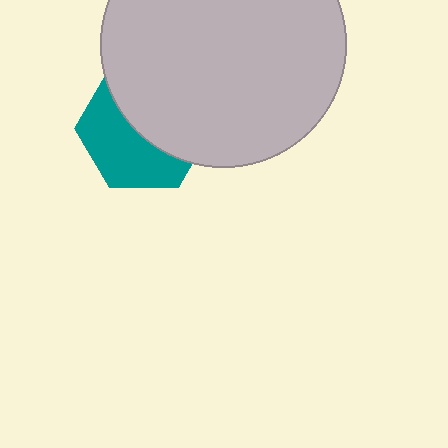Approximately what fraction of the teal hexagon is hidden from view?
Roughly 53% of the teal hexagon is hidden behind the light gray circle.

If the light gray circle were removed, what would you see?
You would see the complete teal hexagon.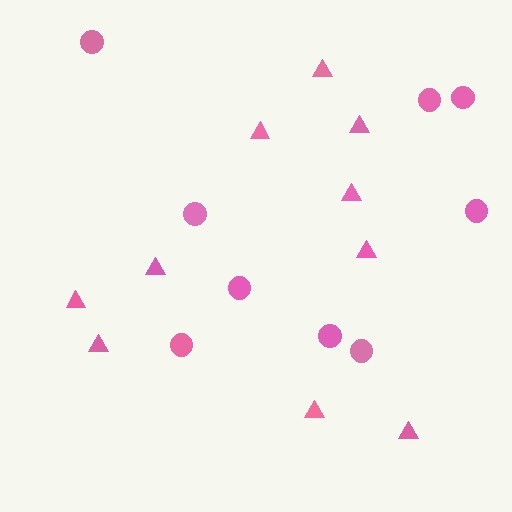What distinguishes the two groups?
There are 2 groups: one group of circles (9) and one group of triangles (10).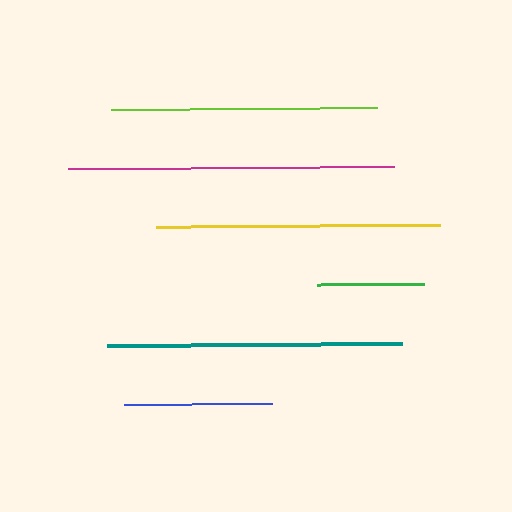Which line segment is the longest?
The magenta line is the longest at approximately 326 pixels.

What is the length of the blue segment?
The blue segment is approximately 148 pixels long.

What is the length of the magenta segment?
The magenta segment is approximately 326 pixels long.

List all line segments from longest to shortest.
From longest to shortest: magenta, teal, yellow, lime, blue, green.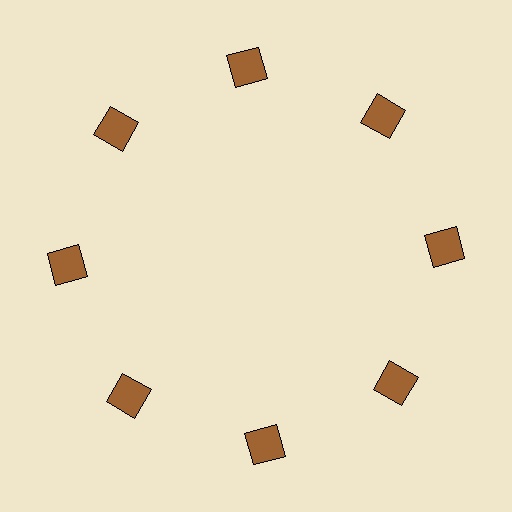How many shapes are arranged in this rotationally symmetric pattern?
There are 8 shapes, arranged in 8 groups of 1.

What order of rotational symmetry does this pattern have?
This pattern has 8-fold rotational symmetry.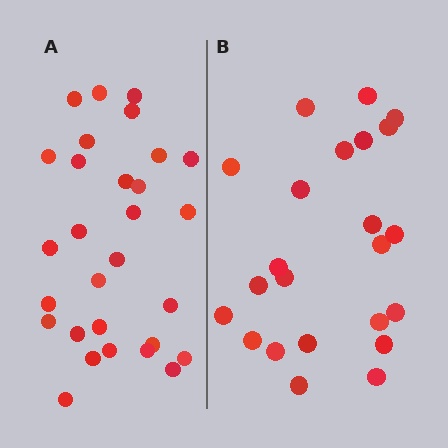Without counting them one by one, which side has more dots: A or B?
Region A (the left region) has more dots.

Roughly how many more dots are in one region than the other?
Region A has about 6 more dots than region B.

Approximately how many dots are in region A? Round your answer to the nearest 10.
About 30 dots. (The exact count is 29, which rounds to 30.)